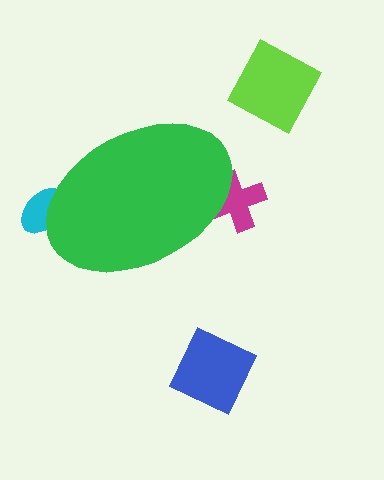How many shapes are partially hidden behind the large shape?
2 shapes are partially hidden.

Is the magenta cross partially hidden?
Yes, the magenta cross is partially hidden behind the green ellipse.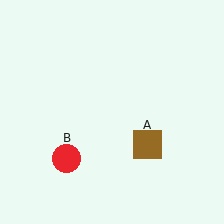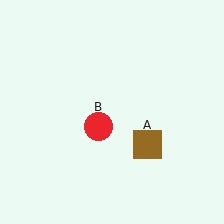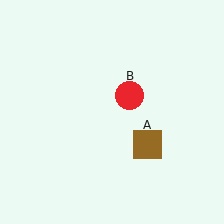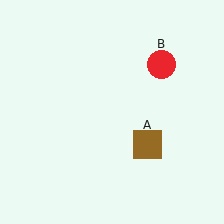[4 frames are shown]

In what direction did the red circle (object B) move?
The red circle (object B) moved up and to the right.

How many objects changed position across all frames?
1 object changed position: red circle (object B).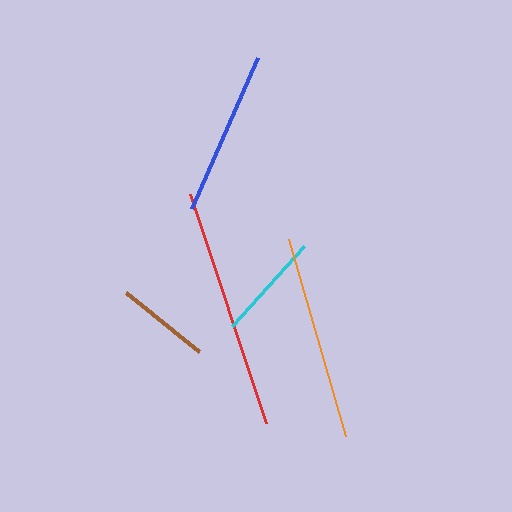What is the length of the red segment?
The red segment is approximately 241 pixels long.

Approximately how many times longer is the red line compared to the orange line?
The red line is approximately 1.2 times the length of the orange line.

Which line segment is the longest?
The red line is the longest at approximately 241 pixels.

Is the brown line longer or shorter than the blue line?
The blue line is longer than the brown line.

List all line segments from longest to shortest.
From longest to shortest: red, orange, blue, cyan, brown.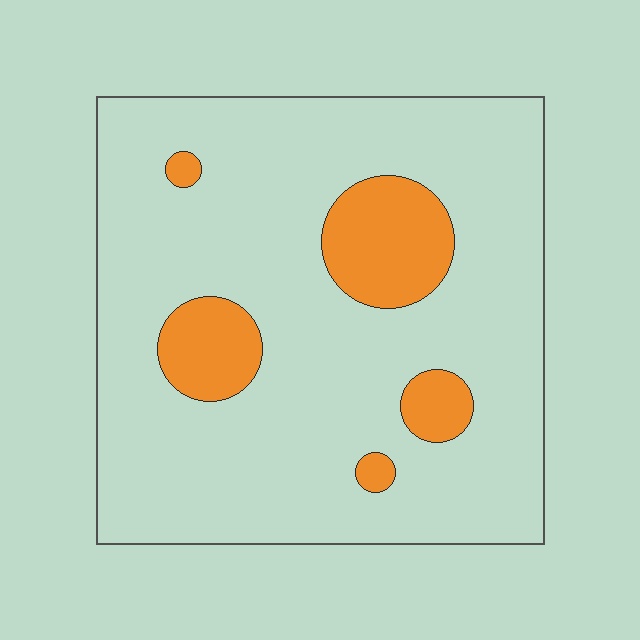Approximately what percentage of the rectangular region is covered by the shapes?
Approximately 15%.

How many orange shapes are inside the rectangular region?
5.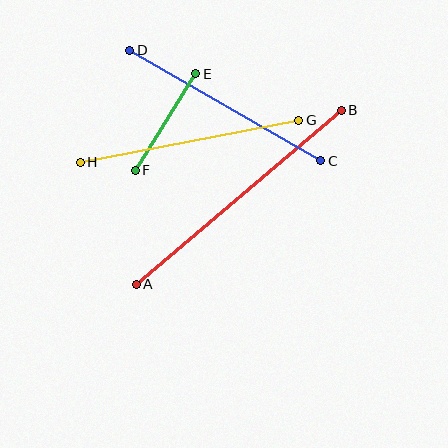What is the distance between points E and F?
The distance is approximately 114 pixels.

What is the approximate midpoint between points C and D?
The midpoint is at approximately (225, 106) pixels.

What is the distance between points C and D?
The distance is approximately 221 pixels.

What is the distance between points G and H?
The distance is approximately 223 pixels.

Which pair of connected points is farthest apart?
Points A and B are farthest apart.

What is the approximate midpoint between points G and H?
The midpoint is at approximately (189, 141) pixels.